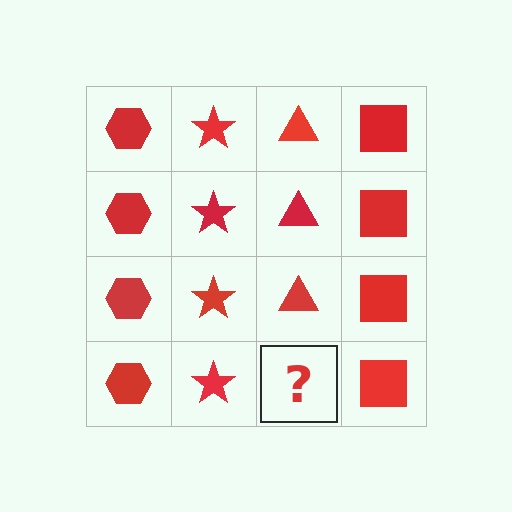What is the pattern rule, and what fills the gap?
The rule is that each column has a consistent shape. The gap should be filled with a red triangle.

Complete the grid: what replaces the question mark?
The question mark should be replaced with a red triangle.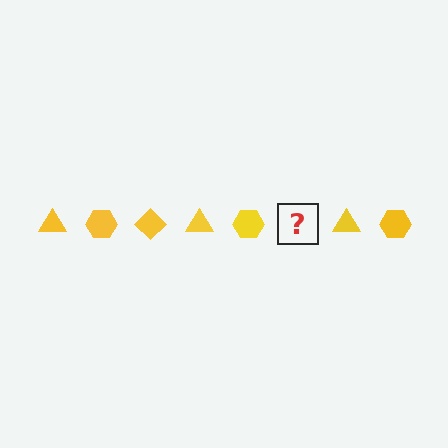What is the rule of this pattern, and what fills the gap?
The rule is that the pattern cycles through triangle, hexagon, diamond shapes in yellow. The gap should be filled with a yellow diamond.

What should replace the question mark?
The question mark should be replaced with a yellow diamond.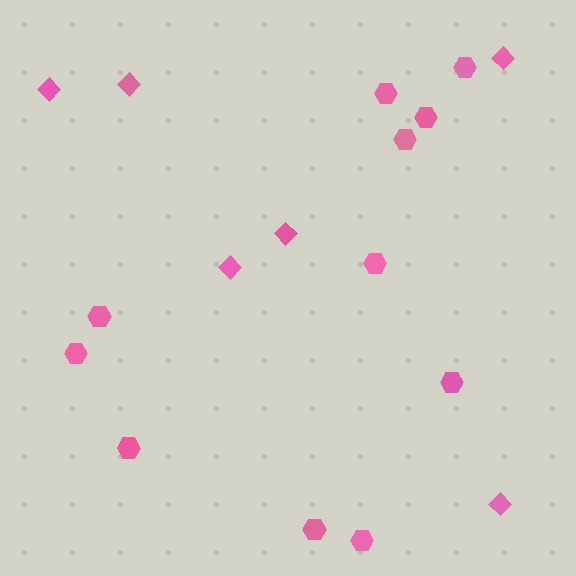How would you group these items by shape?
There are 2 groups: one group of diamonds (6) and one group of hexagons (11).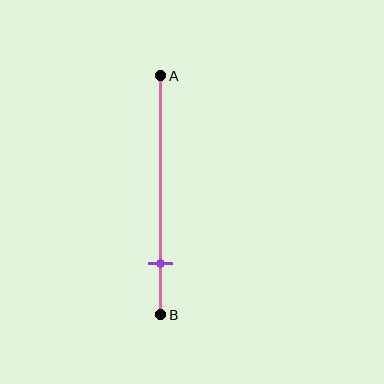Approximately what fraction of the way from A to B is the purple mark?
The purple mark is approximately 80% of the way from A to B.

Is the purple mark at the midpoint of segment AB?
No, the mark is at about 80% from A, not at the 50% midpoint.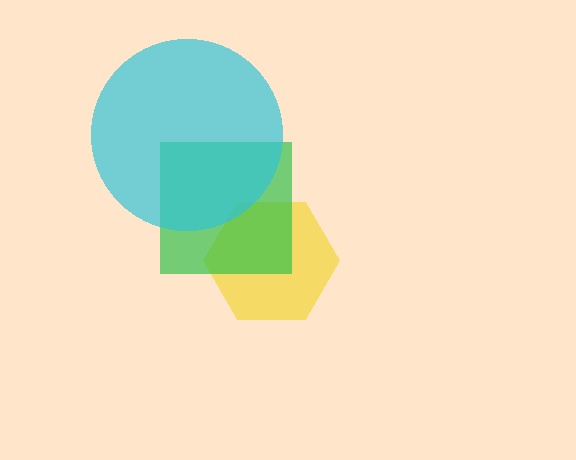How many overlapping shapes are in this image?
There are 3 overlapping shapes in the image.